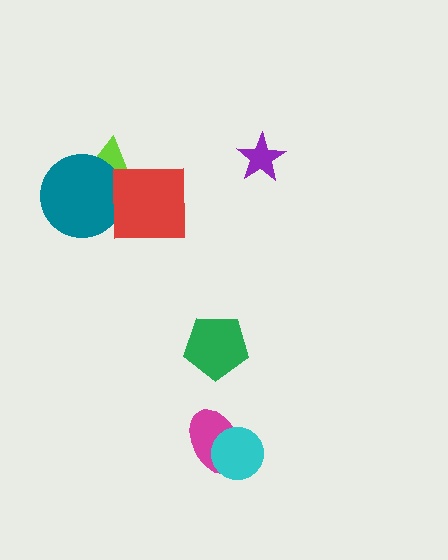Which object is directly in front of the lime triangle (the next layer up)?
The teal circle is directly in front of the lime triangle.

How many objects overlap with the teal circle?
2 objects overlap with the teal circle.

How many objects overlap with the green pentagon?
0 objects overlap with the green pentagon.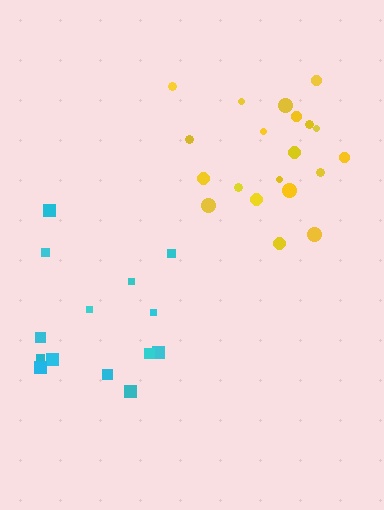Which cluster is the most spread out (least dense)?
Cyan.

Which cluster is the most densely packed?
Yellow.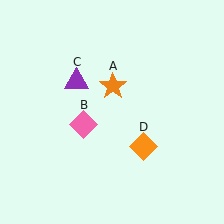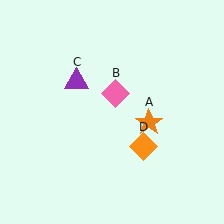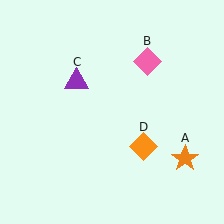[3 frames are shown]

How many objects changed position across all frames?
2 objects changed position: orange star (object A), pink diamond (object B).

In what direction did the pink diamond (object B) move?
The pink diamond (object B) moved up and to the right.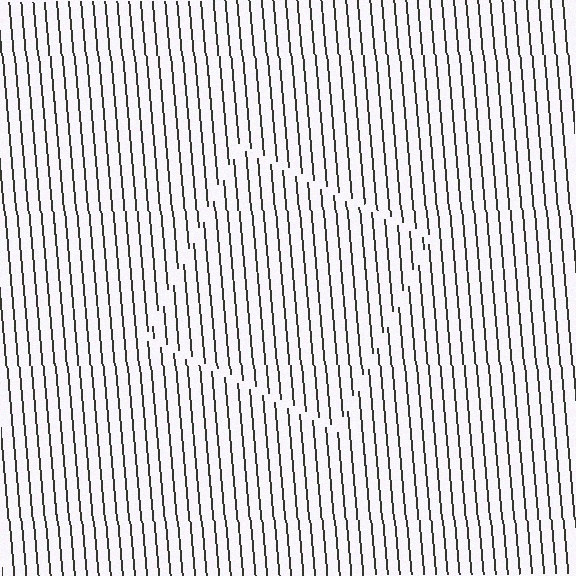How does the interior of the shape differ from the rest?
The interior of the shape contains the same grating, shifted by half a period — the contour is defined by the phase discontinuity where line-ends from the inner and outer gratings abut.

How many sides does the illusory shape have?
4 sides — the line-ends trace a square.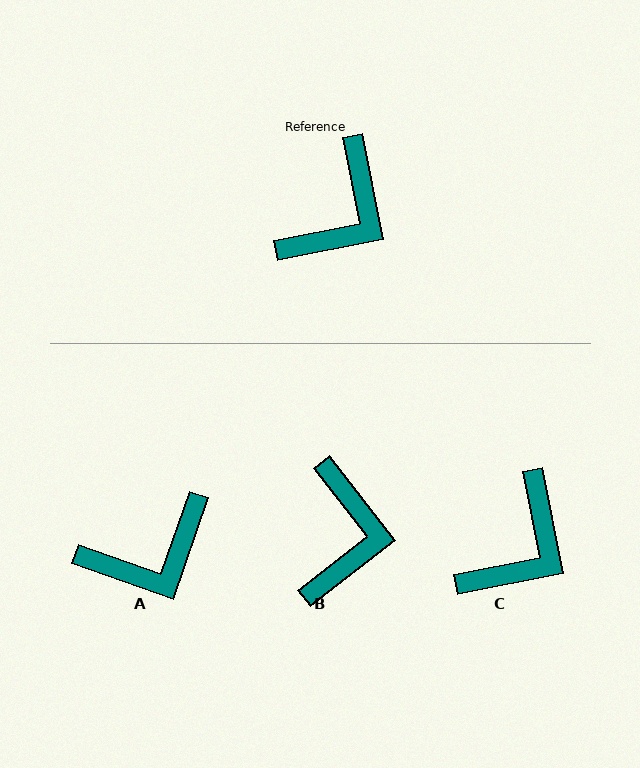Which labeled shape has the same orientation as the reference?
C.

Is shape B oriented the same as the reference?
No, it is off by about 27 degrees.